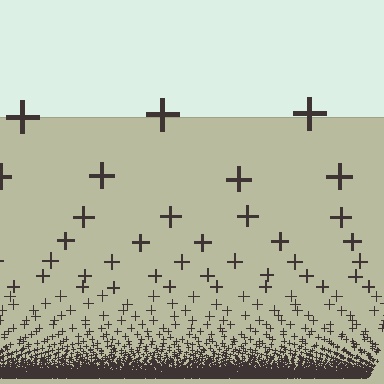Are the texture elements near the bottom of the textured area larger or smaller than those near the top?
Smaller. The gradient is inverted — elements near the bottom are smaller and denser.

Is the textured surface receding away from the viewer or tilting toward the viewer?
The surface appears to tilt toward the viewer. Texture elements get larger and sparser toward the top.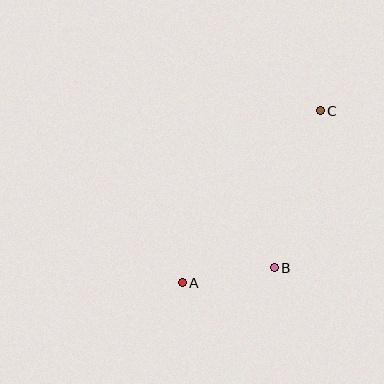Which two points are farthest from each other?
Points A and C are farthest from each other.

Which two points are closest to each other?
Points A and B are closest to each other.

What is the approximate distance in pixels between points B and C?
The distance between B and C is approximately 164 pixels.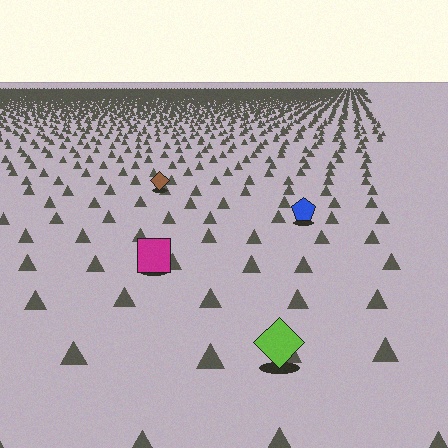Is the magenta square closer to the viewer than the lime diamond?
No. The lime diamond is closer — you can tell from the texture gradient: the ground texture is coarser near it.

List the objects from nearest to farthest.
From nearest to farthest: the lime diamond, the magenta square, the blue pentagon, the brown diamond.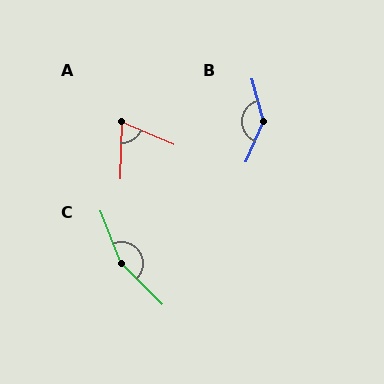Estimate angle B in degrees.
Approximately 142 degrees.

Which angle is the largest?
C, at approximately 156 degrees.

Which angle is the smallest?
A, at approximately 69 degrees.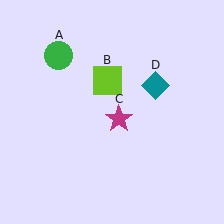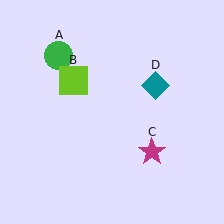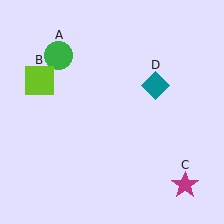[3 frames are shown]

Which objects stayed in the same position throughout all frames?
Green circle (object A) and teal diamond (object D) remained stationary.